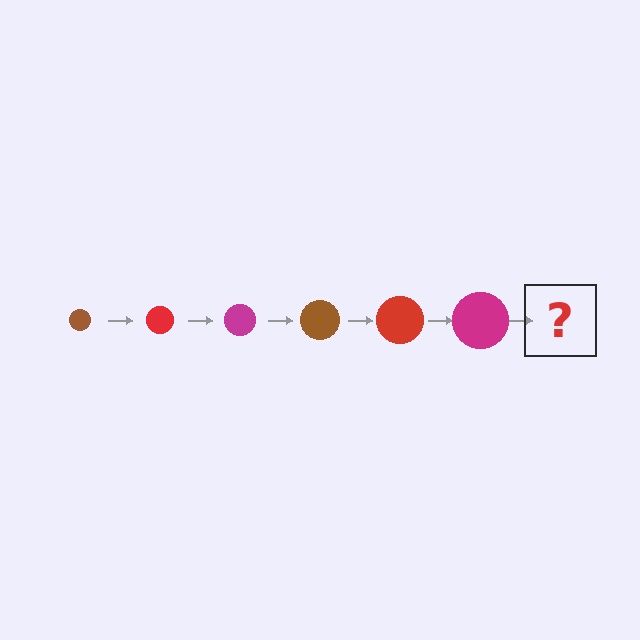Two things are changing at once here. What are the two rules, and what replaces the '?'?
The two rules are that the circle grows larger each step and the color cycles through brown, red, and magenta. The '?' should be a brown circle, larger than the previous one.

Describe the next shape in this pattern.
It should be a brown circle, larger than the previous one.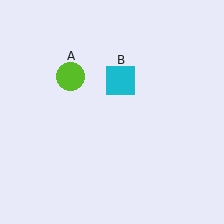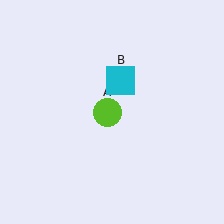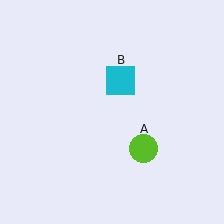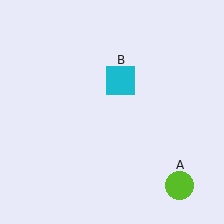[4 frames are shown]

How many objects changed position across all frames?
1 object changed position: lime circle (object A).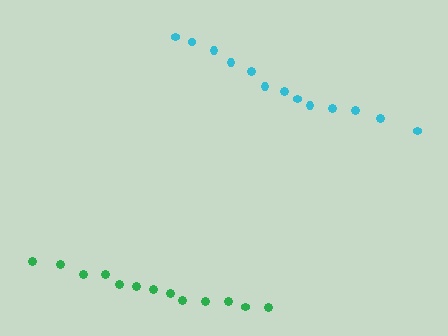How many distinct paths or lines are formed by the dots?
There are 2 distinct paths.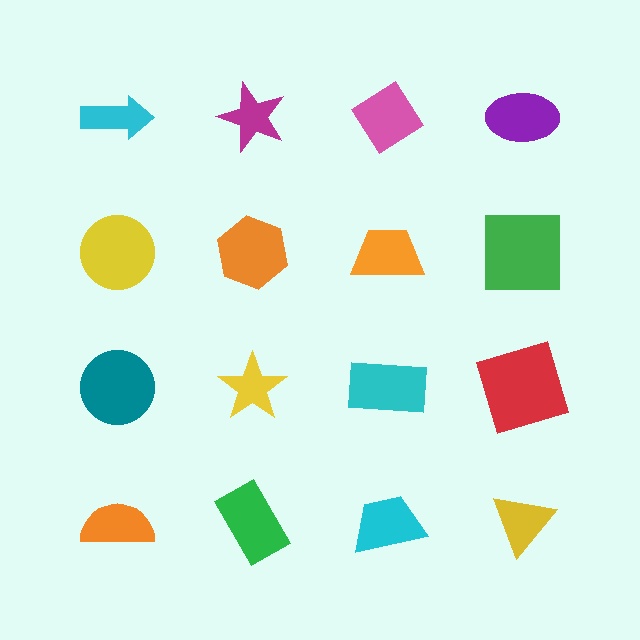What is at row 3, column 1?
A teal circle.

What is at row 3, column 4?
A red square.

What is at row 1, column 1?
A cyan arrow.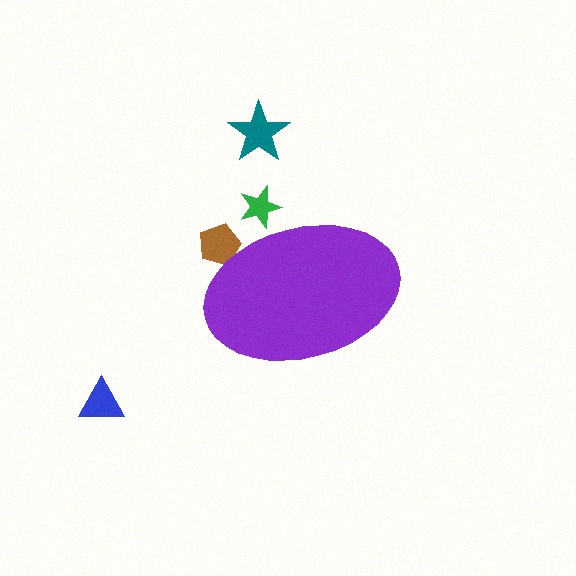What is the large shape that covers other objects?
A purple ellipse.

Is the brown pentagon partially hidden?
Yes, the brown pentagon is partially hidden behind the purple ellipse.